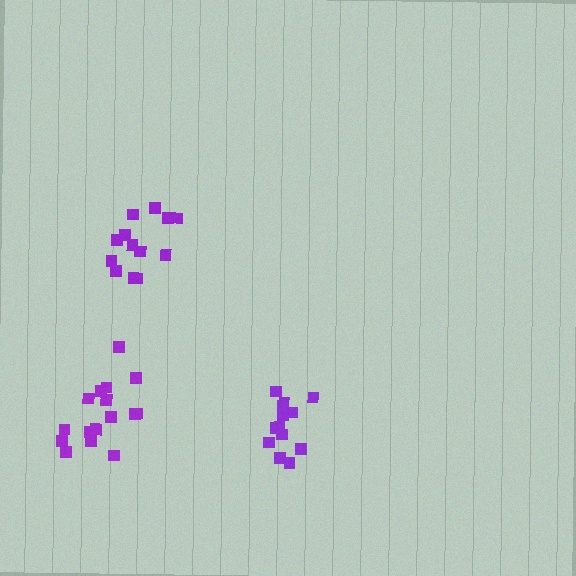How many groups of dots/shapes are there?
There are 3 groups.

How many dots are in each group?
Group 1: 13 dots, Group 2: 13 dots, Group 3: 16 dots (42 total).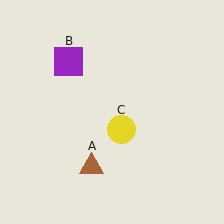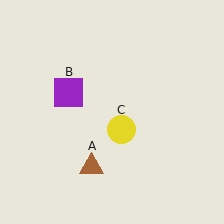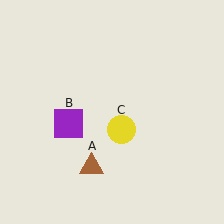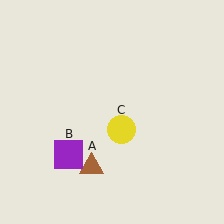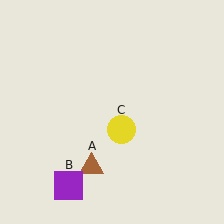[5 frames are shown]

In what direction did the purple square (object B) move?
The purple square (object B) moved down.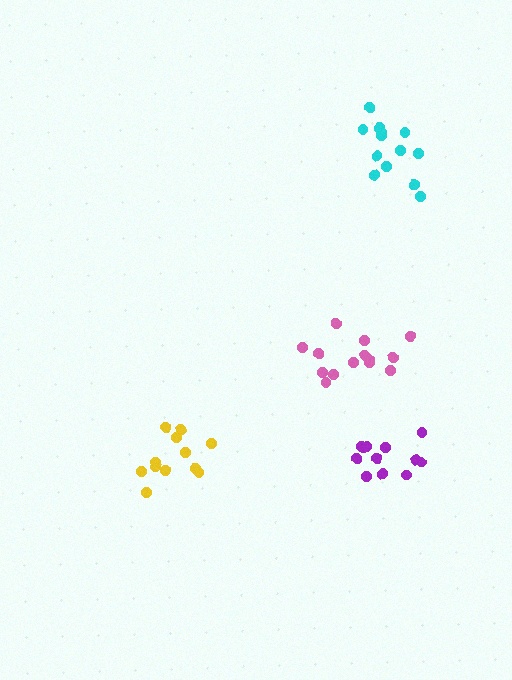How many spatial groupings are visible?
There are 4 spatial groupings.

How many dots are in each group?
Group 1: 12 dots, Group 2: 14 dots, Group 3: 13 dots, Group 4: 12 dots (51 total).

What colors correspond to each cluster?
The clusters are colored: purple, pink, cyan, yellow.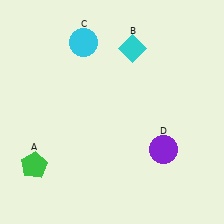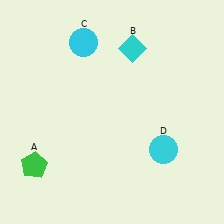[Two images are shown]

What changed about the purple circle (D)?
In Image 1, D is purple. In Image 2, it changed to cyan.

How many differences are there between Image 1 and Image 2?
There is 1 difference between the two images.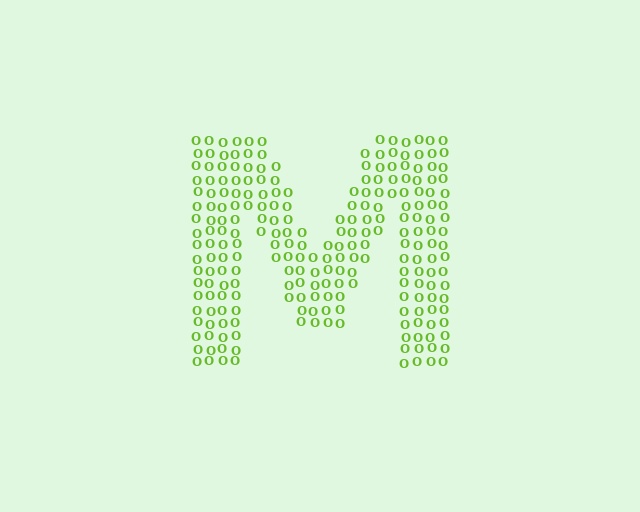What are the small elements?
The small elements are letter O's.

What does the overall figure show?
The overall figure shows the letter M.